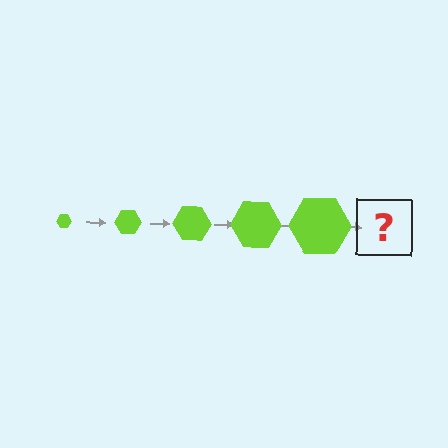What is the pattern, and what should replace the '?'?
The pattern is that the hexagon gets progressively larger each step. The '?' should be a lime hexagon, larger than the previous one.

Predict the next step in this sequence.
The next step is a lime hexagon, larger than the previous one.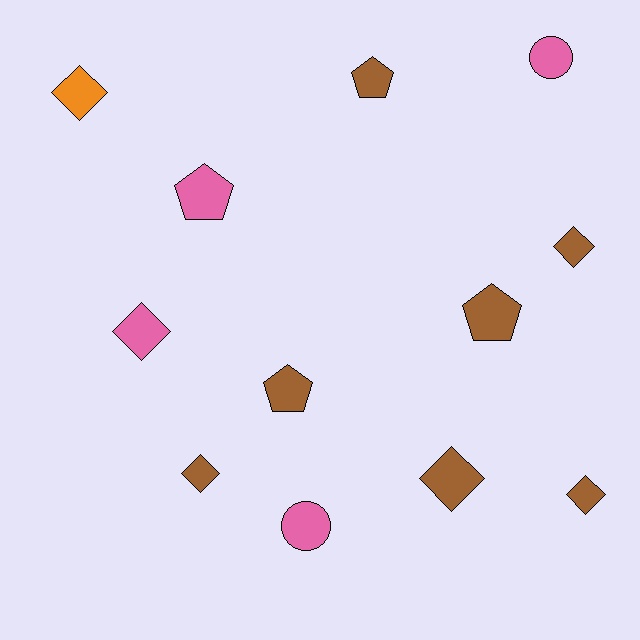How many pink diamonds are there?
There is 1 pink diamond.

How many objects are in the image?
There are 12 objects.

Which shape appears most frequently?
Diamond, with 6 objects.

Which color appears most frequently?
Brown, with 7 objects.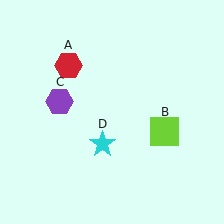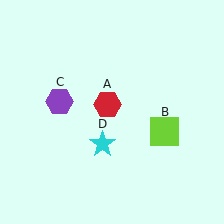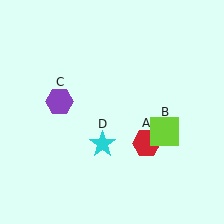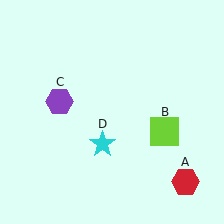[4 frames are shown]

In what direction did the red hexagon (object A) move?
The red hexagon (object A) moved down and to the right.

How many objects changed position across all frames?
1 object changed position: red hexagon (object A).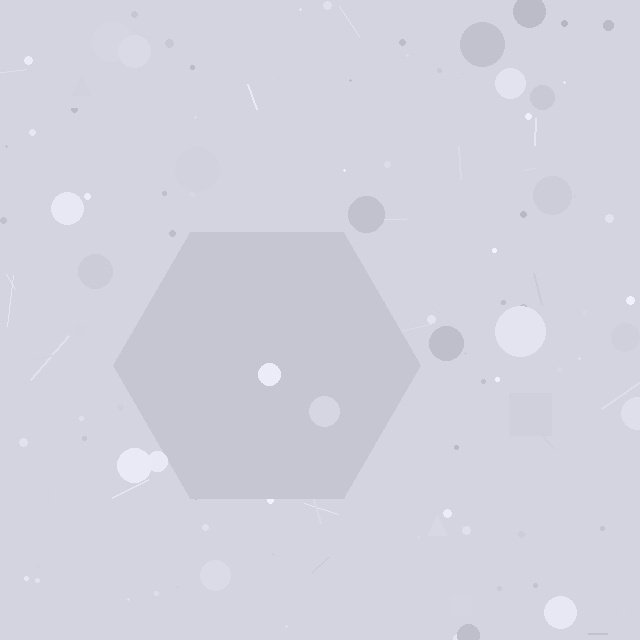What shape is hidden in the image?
A hexagon is hidden in the image.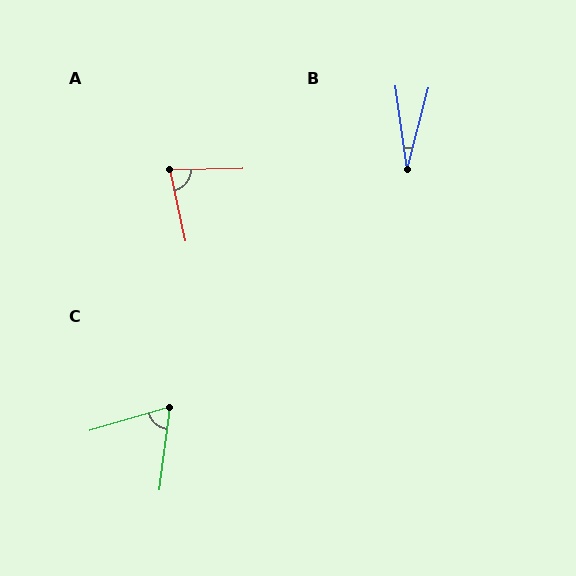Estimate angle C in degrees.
Approximately 66 degrees.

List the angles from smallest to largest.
B (23°), C (66°), A (79°).